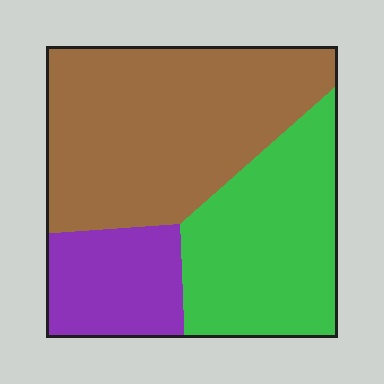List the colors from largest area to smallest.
From largest to smallest: brown, green, purple.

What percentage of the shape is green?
Green takes up about one third (1/3) of the shape.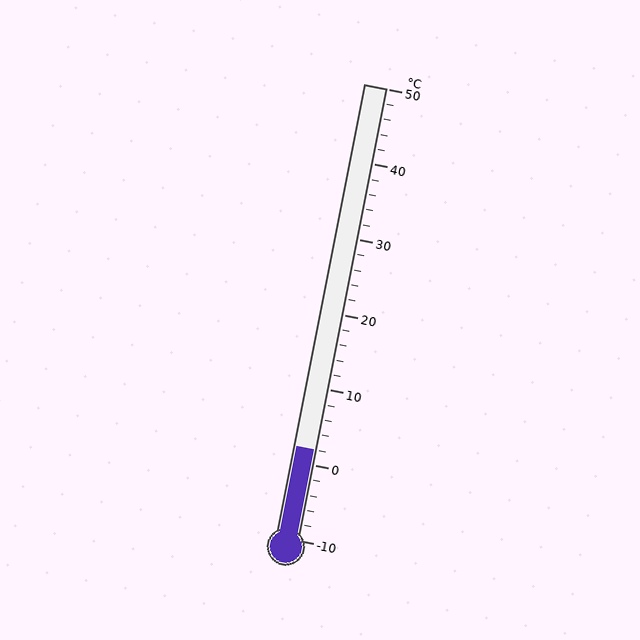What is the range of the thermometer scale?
The thermometer scale ranges from -10°C to 50°C.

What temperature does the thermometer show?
The thermometer shows approximately 2°C.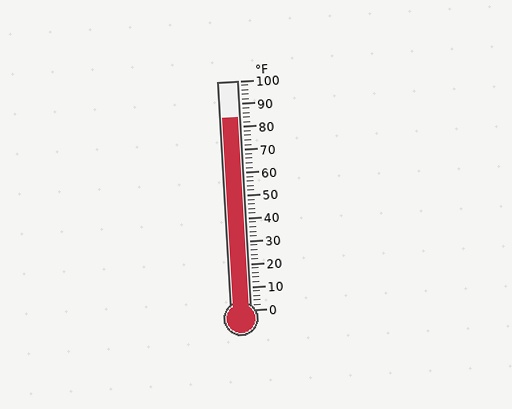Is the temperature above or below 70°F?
The temperature is above 70°F.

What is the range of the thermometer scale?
The thermometer scale ranges from 0°F to 100°F.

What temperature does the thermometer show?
The thermometer shows approximately 84°F.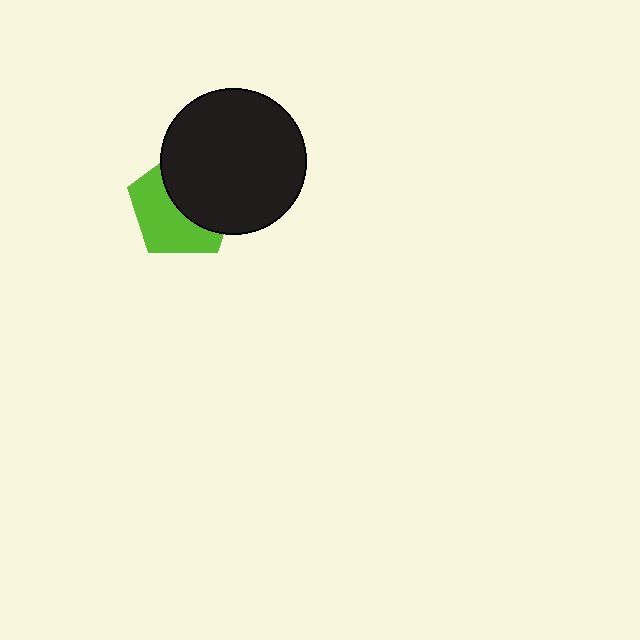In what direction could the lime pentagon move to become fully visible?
The lime pentagon could move toward the lower-left. That would shift it out from behind the black circle entirely.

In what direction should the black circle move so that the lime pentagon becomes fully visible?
The black circle should move toward the upper-right. That is the shortest direction to clear the overlap and leave the lime pentagon fully visible.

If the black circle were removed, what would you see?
You would see the complete lime pentagon.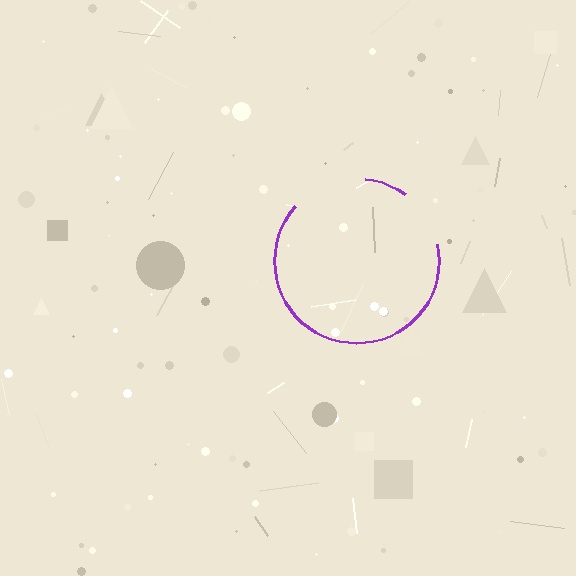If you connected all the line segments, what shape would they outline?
They would outline a circle.